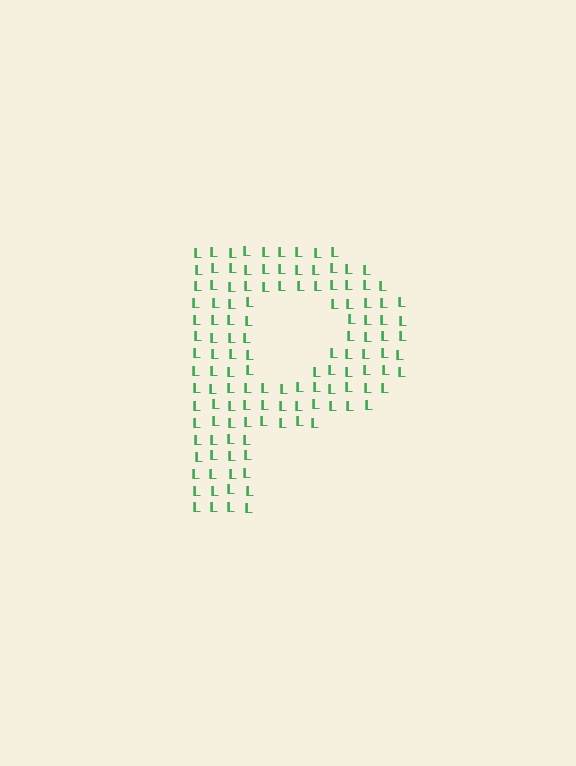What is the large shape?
The large shape is the letter P.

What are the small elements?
The small elements are letter L's.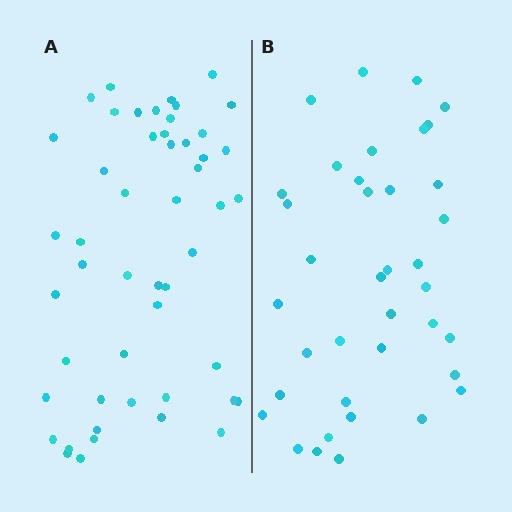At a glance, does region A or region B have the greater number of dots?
Region A (the left region) has more dots.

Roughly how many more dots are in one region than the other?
Region A has roughly 12 or so more dots than region B.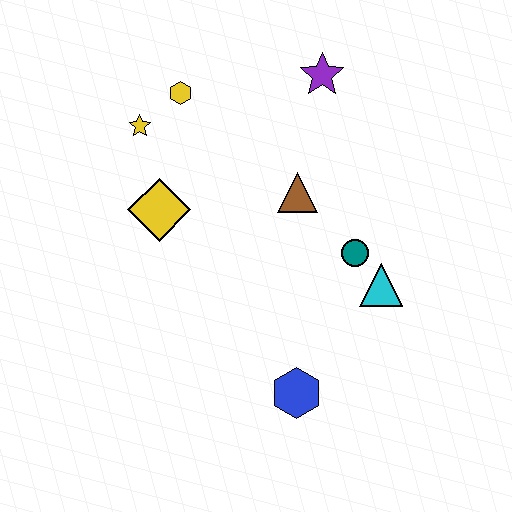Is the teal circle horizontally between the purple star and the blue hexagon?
No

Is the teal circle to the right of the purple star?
Yes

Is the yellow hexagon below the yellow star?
No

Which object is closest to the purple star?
The brown triangle is closest to the purple star.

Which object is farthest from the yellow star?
The blue hexagon is farthest from the yellow star.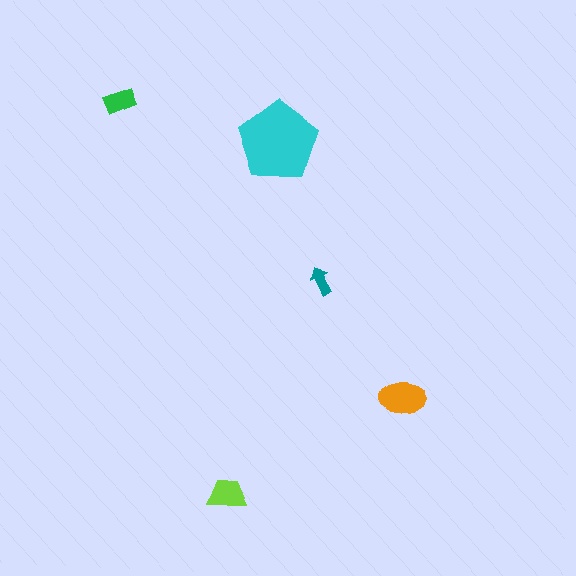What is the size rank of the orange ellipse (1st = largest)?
2nd.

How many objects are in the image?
There are 5 objects in the image.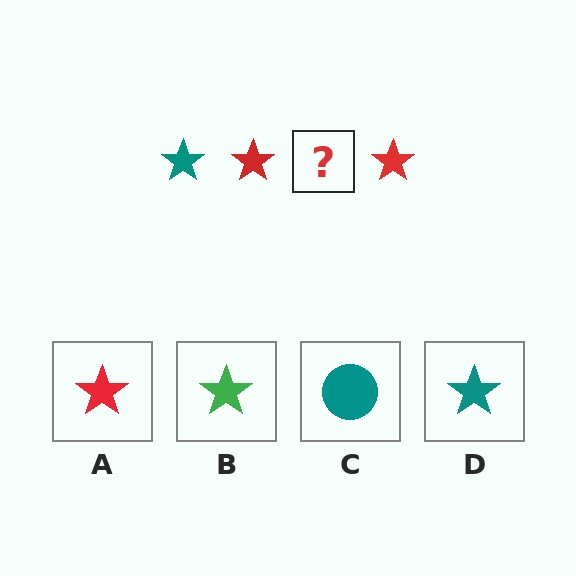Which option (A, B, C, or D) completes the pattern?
D.